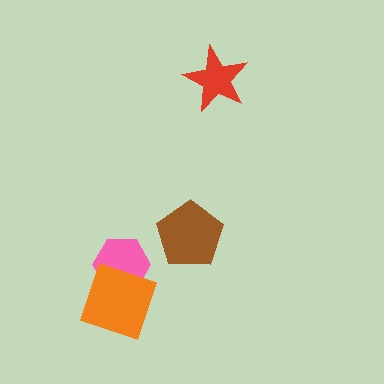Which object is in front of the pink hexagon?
The orange diamond is in front of the pink hexagon.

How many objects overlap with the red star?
0 objects overlap with the red star.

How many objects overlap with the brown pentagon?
0 objects overlap with the brown pentagon.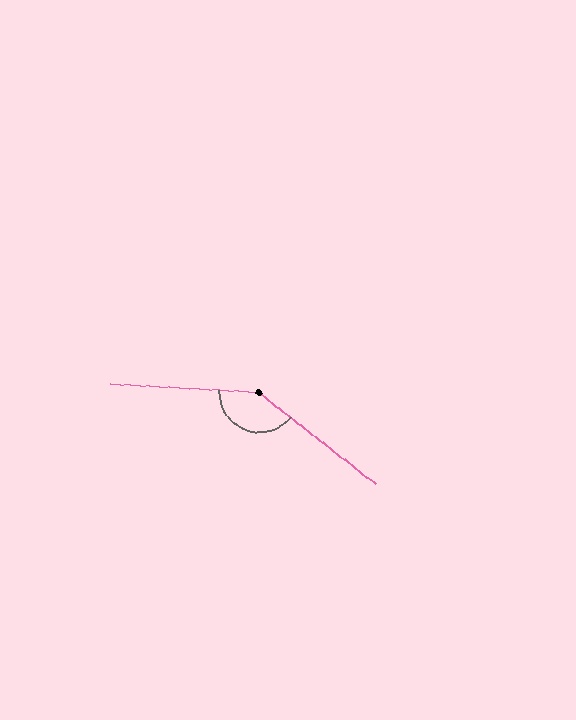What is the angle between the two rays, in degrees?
Approximately 145 degrees.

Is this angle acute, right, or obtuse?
It is obtuse.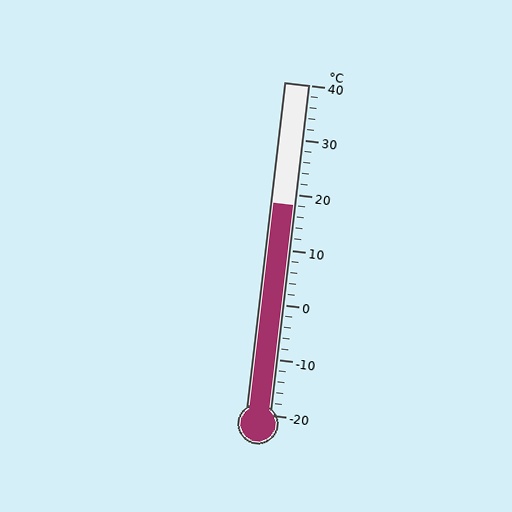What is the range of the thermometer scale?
The thermometer scale ranges from -20°C to 40°C.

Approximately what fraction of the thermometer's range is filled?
The thermometer is filled to approximately 65% of its range.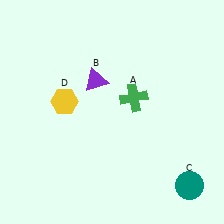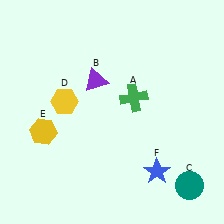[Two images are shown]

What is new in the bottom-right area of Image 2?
A blue star (F) was added in the bottom-right area of Image 2.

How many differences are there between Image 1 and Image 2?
There are 2 differences between the two images.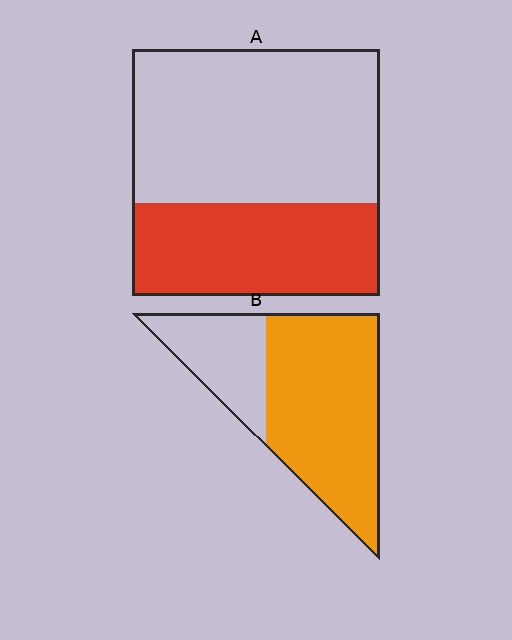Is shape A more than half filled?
No.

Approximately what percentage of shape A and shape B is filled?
A is approximately 40% and B is approximately 70%.